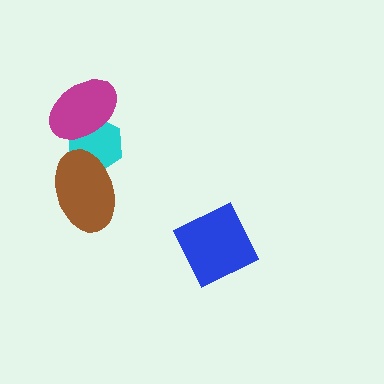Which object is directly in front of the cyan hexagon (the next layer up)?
The brown ellipse is directly in front of the cyan hexagon.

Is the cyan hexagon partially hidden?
Yes, it is partially covered by another shape.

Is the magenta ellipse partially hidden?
No, no other shape covers it.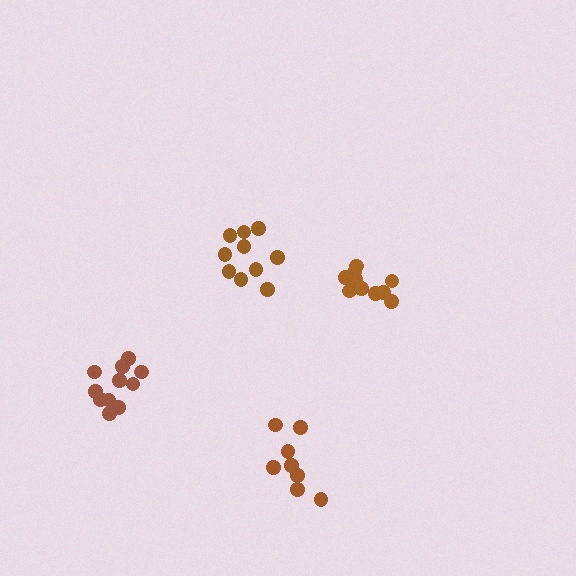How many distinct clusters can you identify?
There are 4 distinct clusters.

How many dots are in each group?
Group 1: 11 dots, Group 2: 10 dots, Group 3: 10 dots, Group 4: 8 dots (39 total).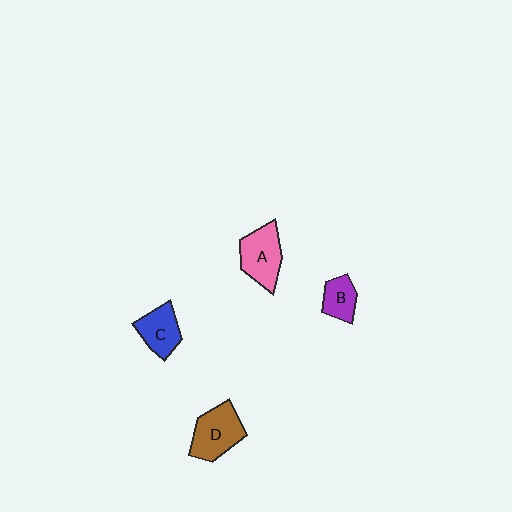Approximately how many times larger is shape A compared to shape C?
Approximately 1.2 times.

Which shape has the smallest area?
Shape B (purple).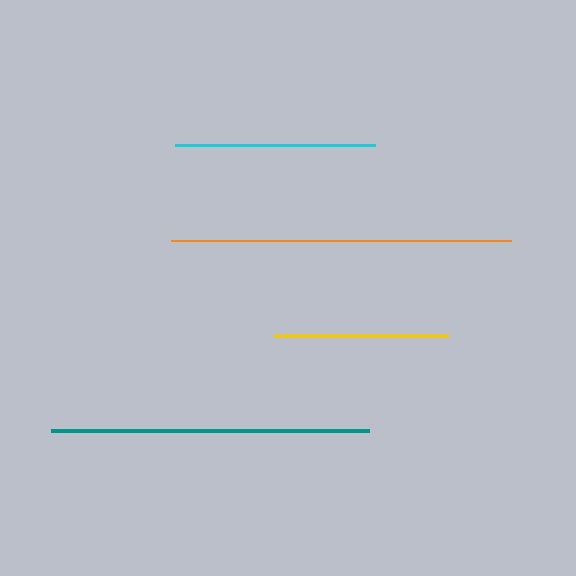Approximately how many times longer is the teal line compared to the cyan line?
The teal line is approximately 1.6 times the length of the cyan line.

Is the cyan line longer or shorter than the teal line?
The teal line is longer than the cyan line.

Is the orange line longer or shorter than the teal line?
The orange line is longer than the teal line.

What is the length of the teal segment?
The teal segment is approximately 318 pixels long.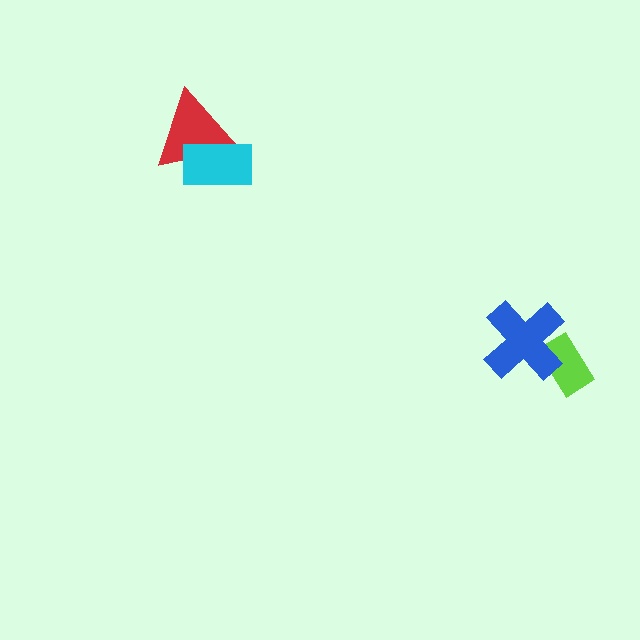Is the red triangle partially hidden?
Yes, it is partially covered by another shape.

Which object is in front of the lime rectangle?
The blue cross is in front of the lime rectangle.